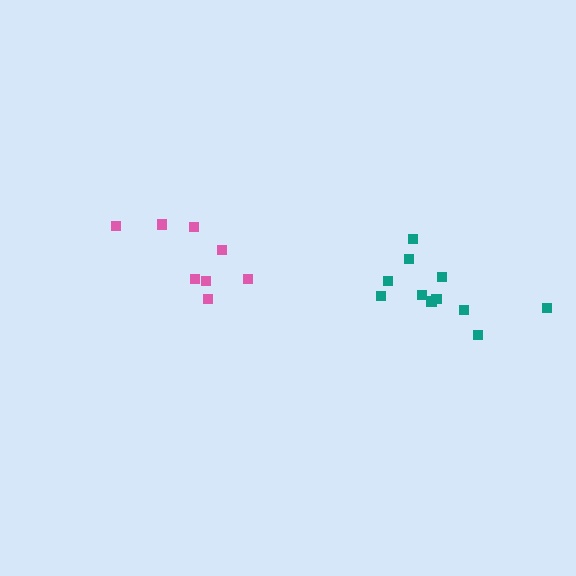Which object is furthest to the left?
The pink cluster is leftmost.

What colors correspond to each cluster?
The clusters are colored: pink, teal.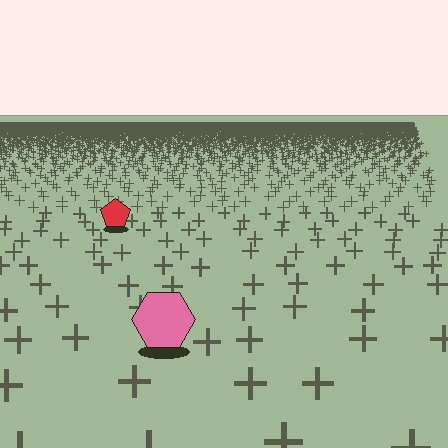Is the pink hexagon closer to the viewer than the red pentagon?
Yes. The pink hexagon is closer — you can tell from the texture gradient: the ground texture is coarser near it.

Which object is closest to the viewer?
The pink hexagon is closest. The texture marks near it are larger and more spread out.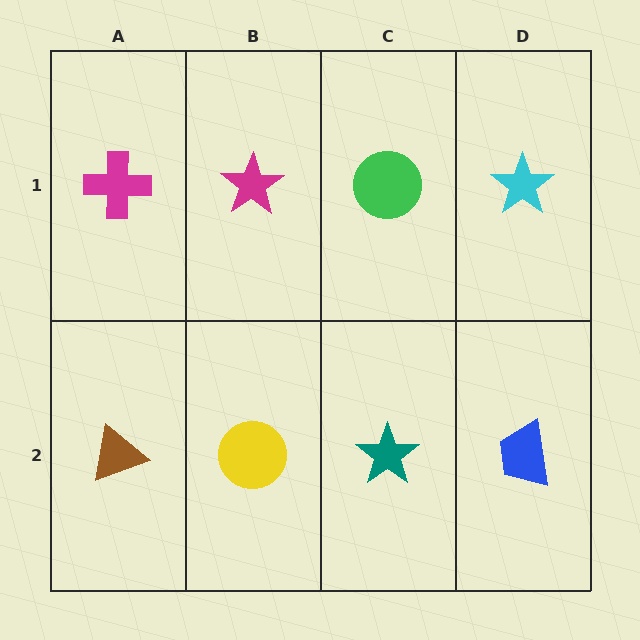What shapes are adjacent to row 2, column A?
A magenta cross (row 1, column A), a yellow circle (row 2, column B).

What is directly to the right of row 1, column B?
A green circle.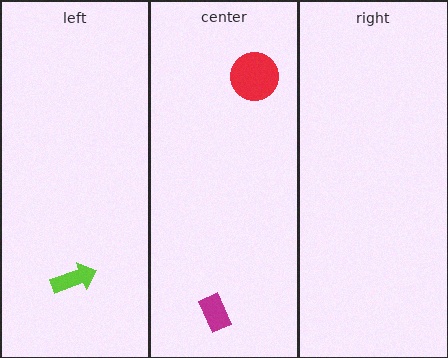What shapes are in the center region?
The red circle, the magenta rectangle.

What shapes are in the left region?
The lime arrow.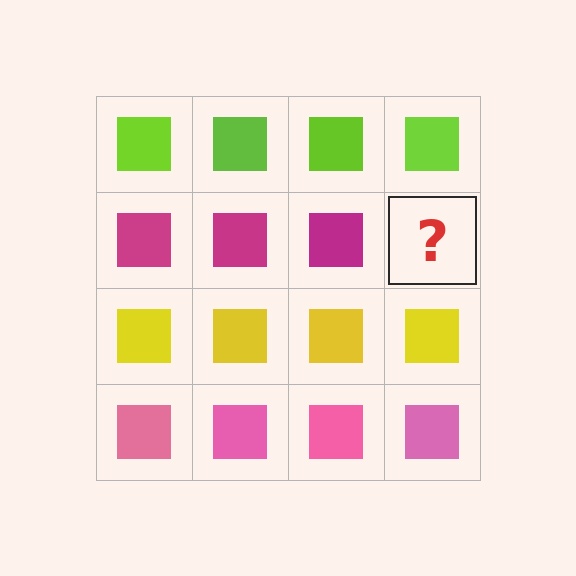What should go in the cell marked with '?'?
The missing cell should contain a magenta square.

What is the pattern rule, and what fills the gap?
The rule is that each row has a consistent color. The gap should be filled with a magenta square.